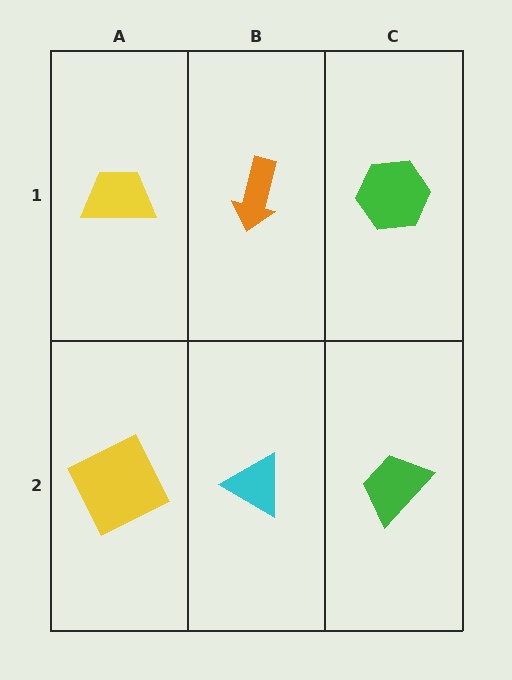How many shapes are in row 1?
3 shapes.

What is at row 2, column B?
A cyan triangle.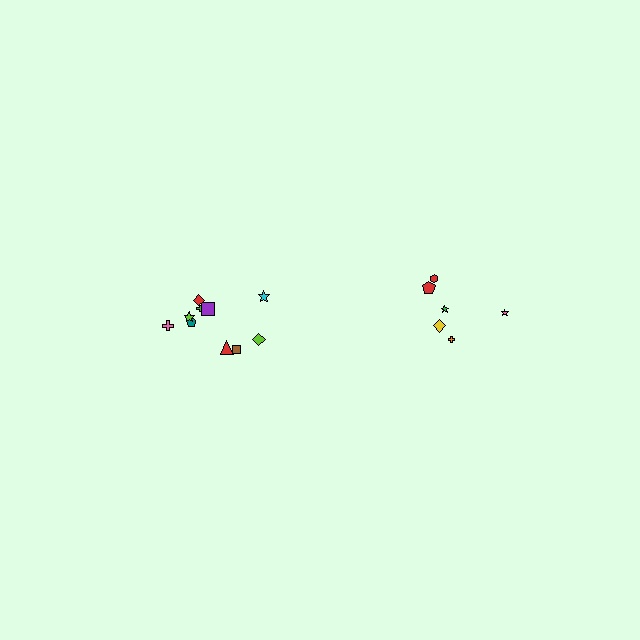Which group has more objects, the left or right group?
The left group.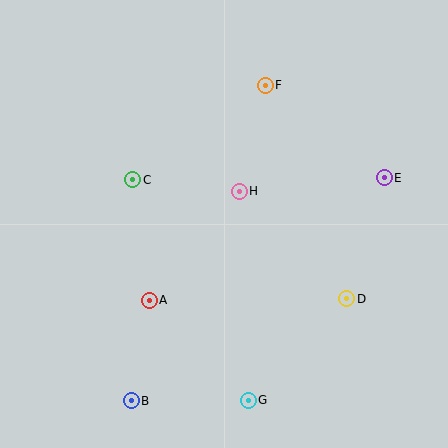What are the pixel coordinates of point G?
Point G is at (248, 400).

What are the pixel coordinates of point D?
Point D is at (347, 299).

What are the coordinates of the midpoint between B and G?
The midpoint between B and G is at (190, 400).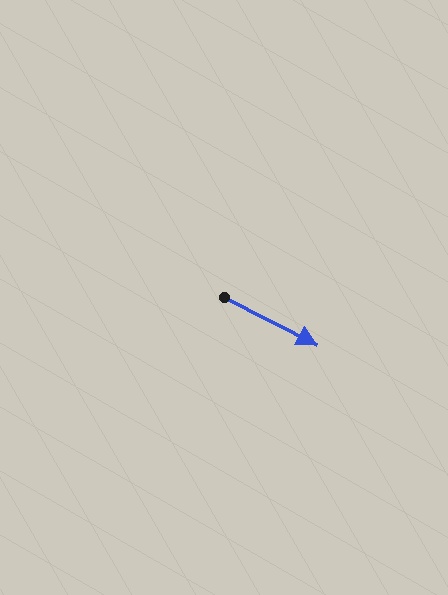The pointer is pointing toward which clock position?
Roughly 4 o'clock.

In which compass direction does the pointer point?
Southeast.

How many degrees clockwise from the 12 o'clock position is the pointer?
Approximately 117 degrees.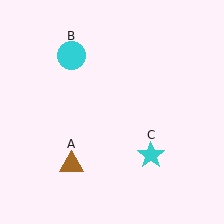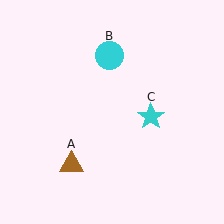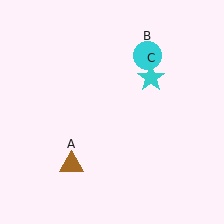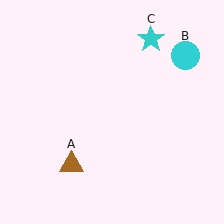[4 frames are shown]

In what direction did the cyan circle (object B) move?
The cyan circle (object B) moved right.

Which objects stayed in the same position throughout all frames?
Brown triangle (object A) remained stationary.